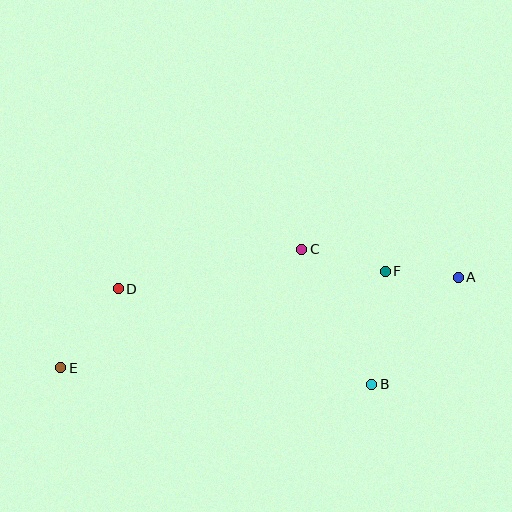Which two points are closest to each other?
Points A and F are closest to each other.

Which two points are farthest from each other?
Points A and E are farthest from each other.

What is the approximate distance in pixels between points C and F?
The distance between C and F is approximately 86 pixels.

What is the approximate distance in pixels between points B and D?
The distance between B and D is approximately 271 pixels.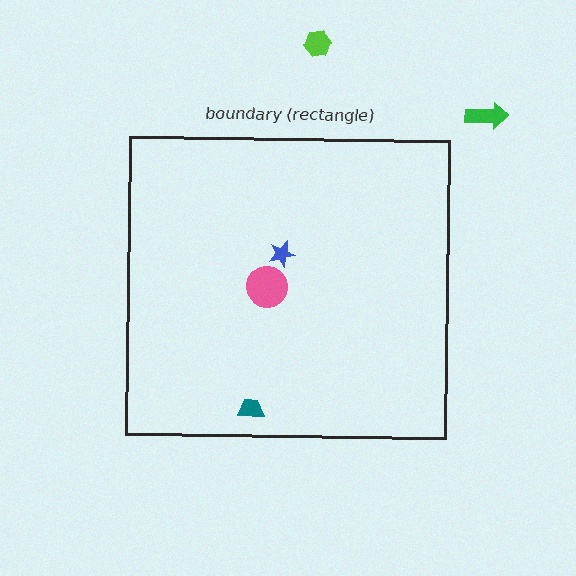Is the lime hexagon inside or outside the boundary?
Outside.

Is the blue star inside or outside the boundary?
Inside.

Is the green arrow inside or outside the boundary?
Outside.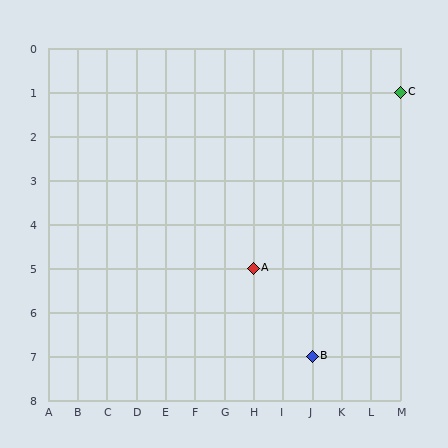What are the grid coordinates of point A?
Point A is at grid coordinates (H, 5).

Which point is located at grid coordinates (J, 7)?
Point B is at (J, 7).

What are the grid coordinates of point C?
Point C is at grid coordinates (M, 1).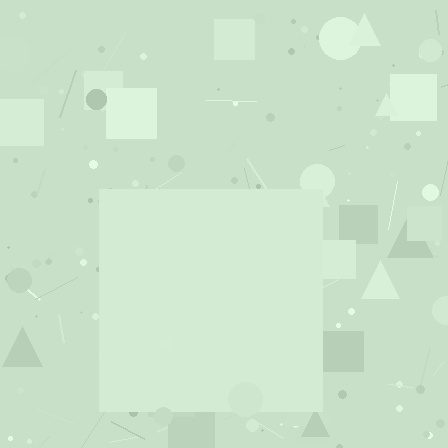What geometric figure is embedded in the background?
A square is embedded in the background.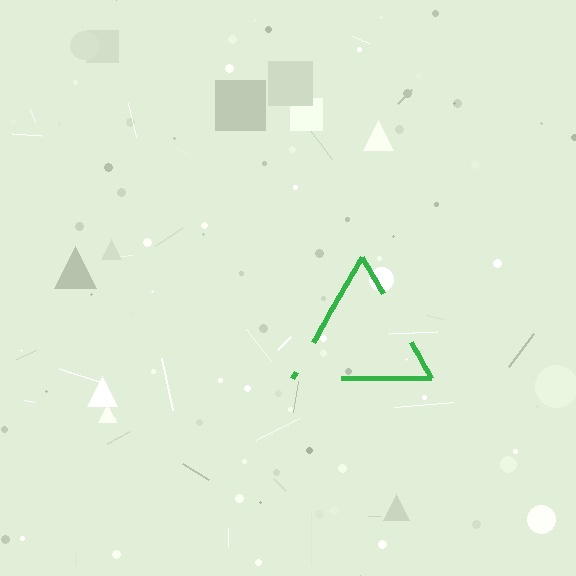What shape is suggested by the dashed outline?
The dashed outline suggests a triangle.